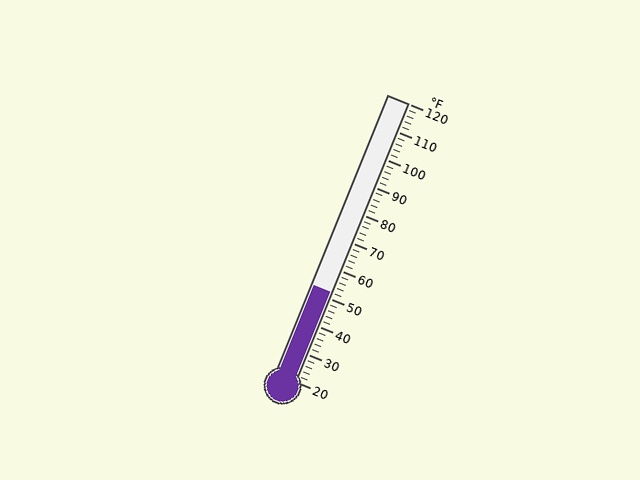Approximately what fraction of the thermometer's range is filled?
The thermometer is filled to approximately 30% of its range.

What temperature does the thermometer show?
The thermometer shows approximately 52°F.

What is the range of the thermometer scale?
The thermometer scale ranges from 20°F to 120°F.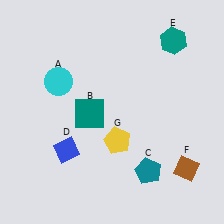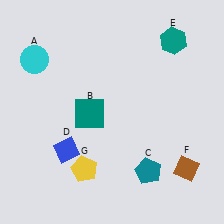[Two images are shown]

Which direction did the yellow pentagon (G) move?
The yellow pentagon (G) moved left.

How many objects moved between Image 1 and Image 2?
2 objects moved between the two images.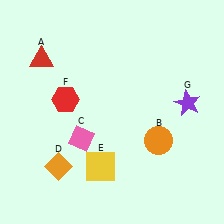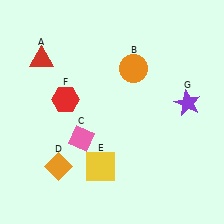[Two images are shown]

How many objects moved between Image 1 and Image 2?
1 object moved between the two images.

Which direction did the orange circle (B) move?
The orange circle (B) moved up.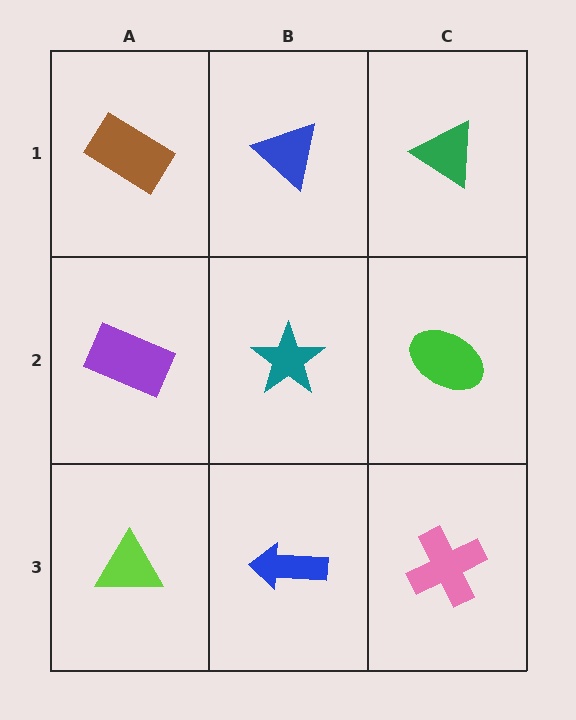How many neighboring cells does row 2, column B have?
4.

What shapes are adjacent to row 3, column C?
A green ellipse (row 2, column C), a blue arrow (row 3, column B).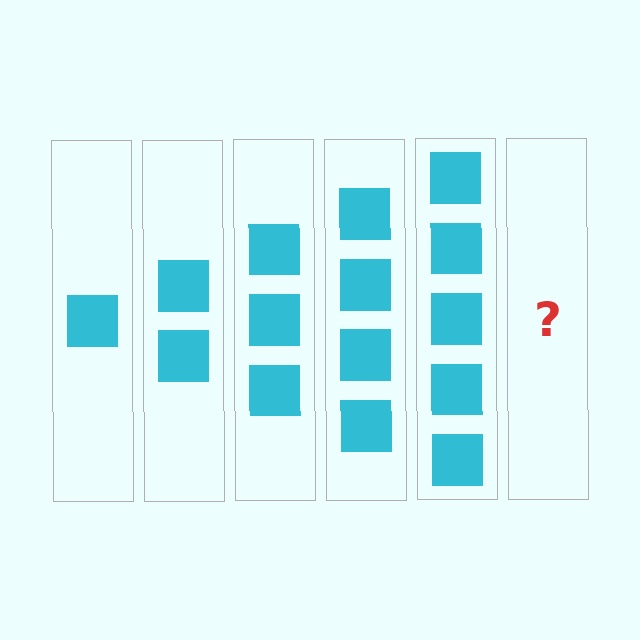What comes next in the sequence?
The next element should be 6 squares.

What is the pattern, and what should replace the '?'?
The pattern is that each step adds one more square. The '?' should be 6 squares.